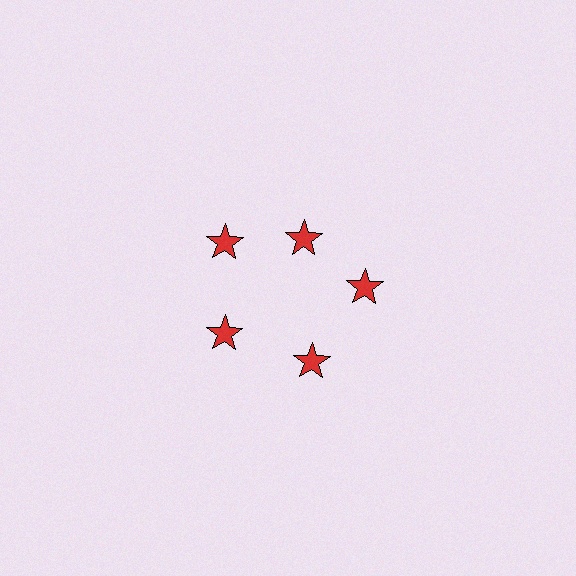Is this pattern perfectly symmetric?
No. The 5 red stars are arranged in a ring, but one element near the 1 o'clock position is pulled inward toward the center, breaking the 5-fold rotational symmetry.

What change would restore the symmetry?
The symmetry would be restored by moving it outward, back onto the ring so that all 5 stars sit at equal angles and equal distance from the center.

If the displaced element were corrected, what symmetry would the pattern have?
It would have 5-fold rotational symmetry — the pattern would map onto itself every 72 degrees.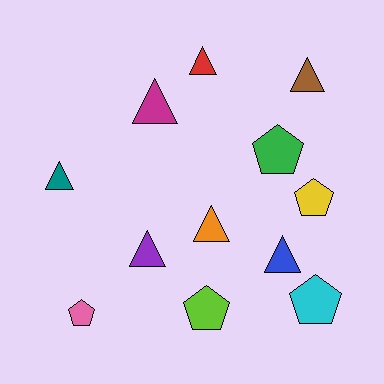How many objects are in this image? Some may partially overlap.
There are 12 objects.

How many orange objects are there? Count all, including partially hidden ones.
There is 1 orange object.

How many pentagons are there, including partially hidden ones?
There are 5 pentagons.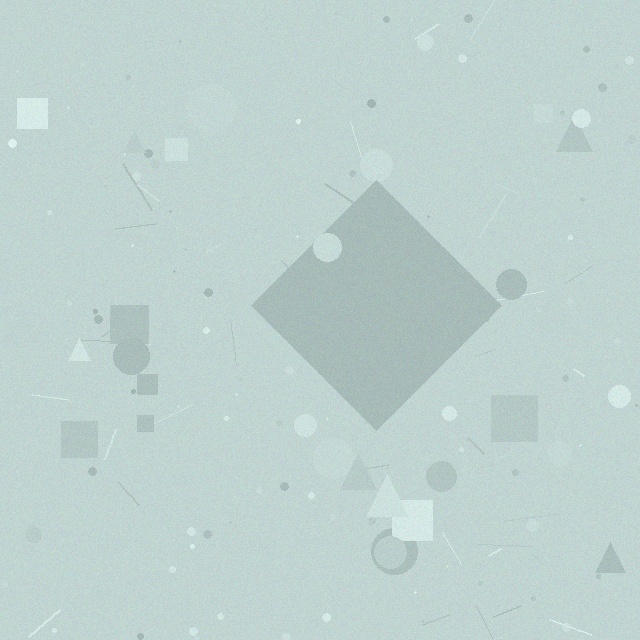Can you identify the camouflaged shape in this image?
The camouflaged shape is a diamond.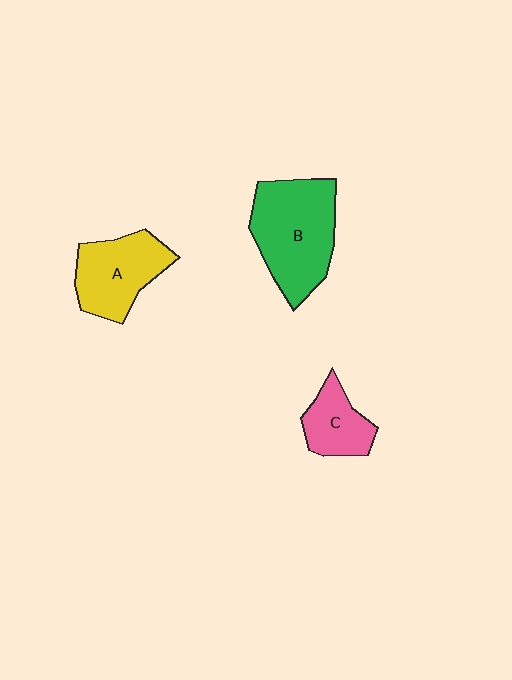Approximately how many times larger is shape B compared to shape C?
Approximately 2.1 times.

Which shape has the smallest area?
Shape C (pink).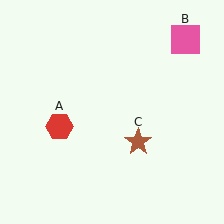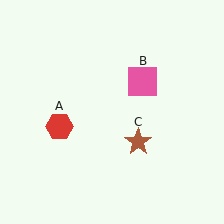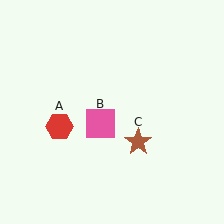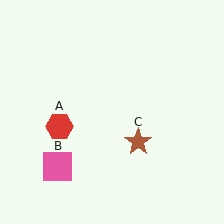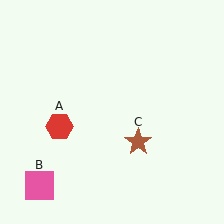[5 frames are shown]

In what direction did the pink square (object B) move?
The pink square (object B) moved down and to the left.